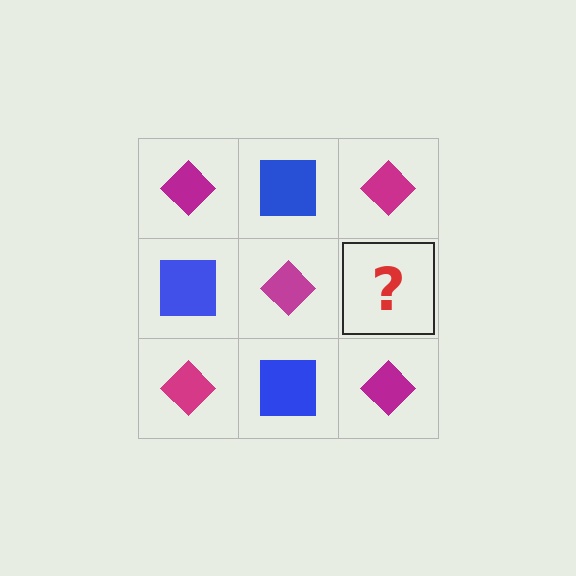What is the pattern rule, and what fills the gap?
The rule is that it alternates magenta diamond and blue square in a checkerboard pattern. The gap should be filled with a blue square.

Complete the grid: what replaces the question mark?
The question mark should be replaced with a blue square.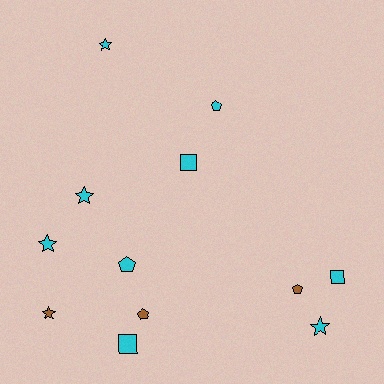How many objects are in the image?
There are 12 objects.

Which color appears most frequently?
Cyan, with 9 objects.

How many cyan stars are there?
There are 4 cyan stars.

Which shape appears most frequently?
Star, with 5 objects.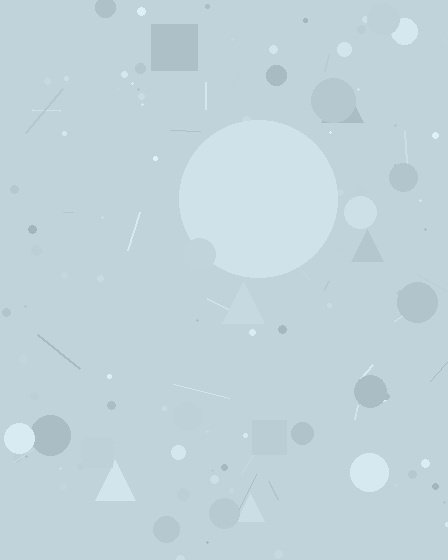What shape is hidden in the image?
A circle is hidden in the image.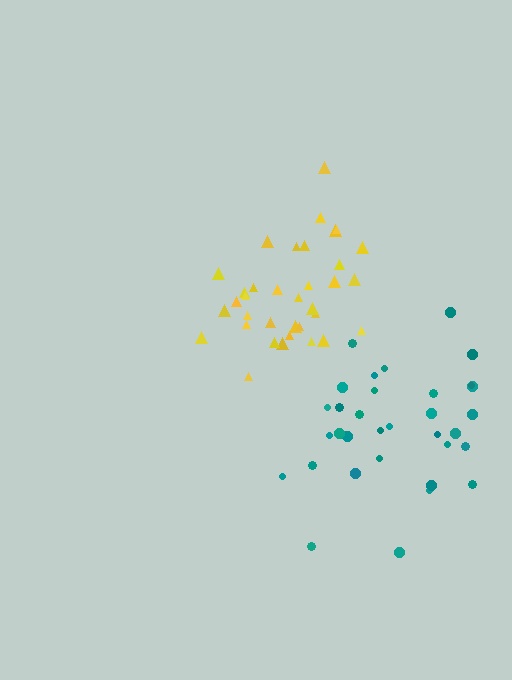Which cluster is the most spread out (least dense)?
Teal.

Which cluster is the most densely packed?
Yellow.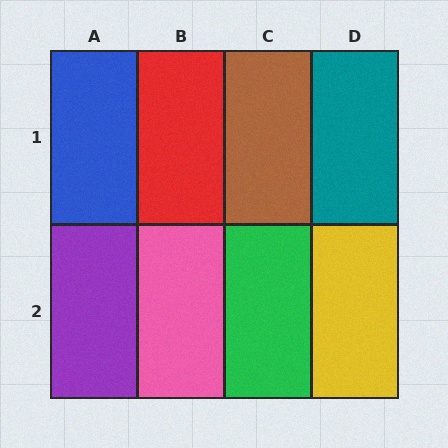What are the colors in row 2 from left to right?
Purple, pink, green, yellow.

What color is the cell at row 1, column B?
Red.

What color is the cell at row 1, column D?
Teal.